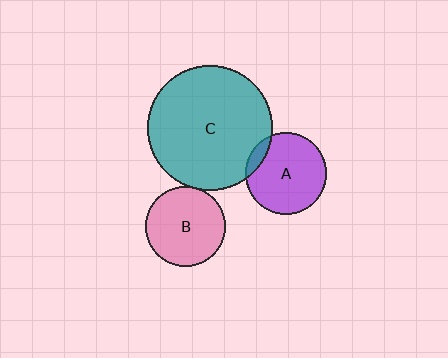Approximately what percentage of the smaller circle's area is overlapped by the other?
Approximately 10%.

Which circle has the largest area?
Circle C (teal).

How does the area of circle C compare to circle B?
Approximately 2.5 times.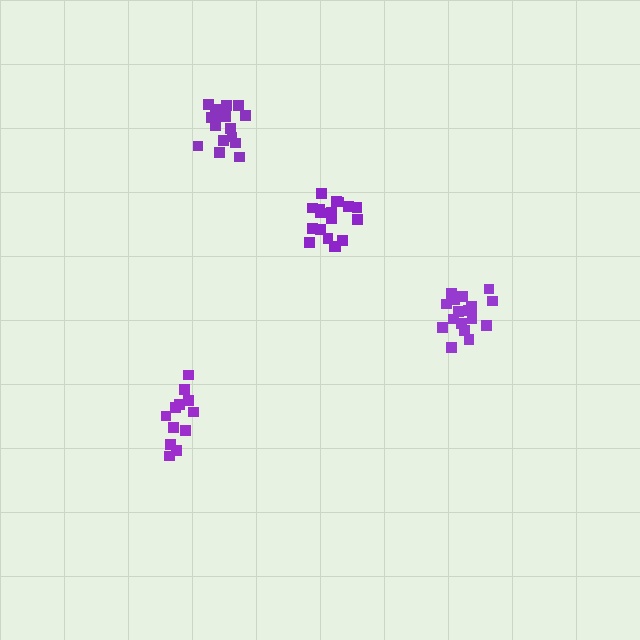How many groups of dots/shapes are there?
There are 4 groups.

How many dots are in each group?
Group 1: 18 dots, Group 2: 16 dots, Group 3: 12 dots, Group 4: 18 dots (64 total).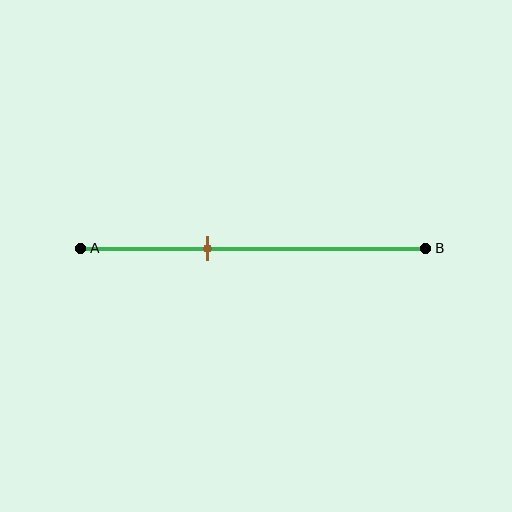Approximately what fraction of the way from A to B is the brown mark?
The brown mark is approximately 35% of the way from A to B.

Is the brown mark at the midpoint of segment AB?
No, the mark is at about 35% from A, not at the 50% midpoint.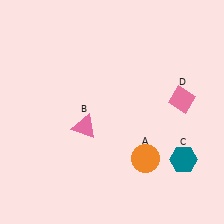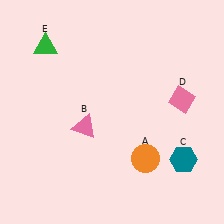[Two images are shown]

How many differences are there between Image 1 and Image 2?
There is 1 difference between the two images.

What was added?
A green triangle (E) was added in Image 2.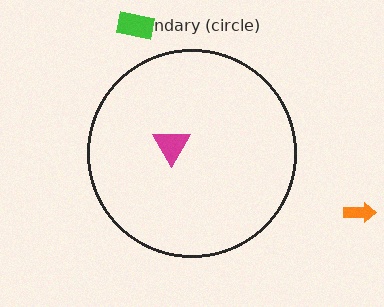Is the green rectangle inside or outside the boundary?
Outside.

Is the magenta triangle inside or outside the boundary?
Inside.